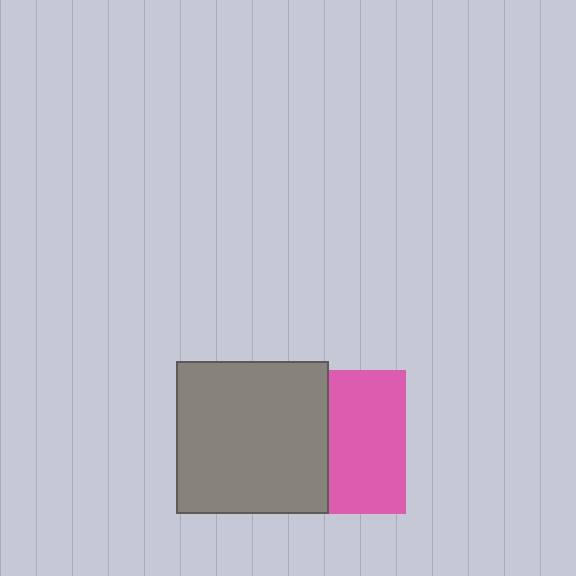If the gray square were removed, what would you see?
You would see the complete pink square.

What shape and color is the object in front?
The object in front is a gray square.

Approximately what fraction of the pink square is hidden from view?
Roughly 47% of the pink square is hidden behind the gray square.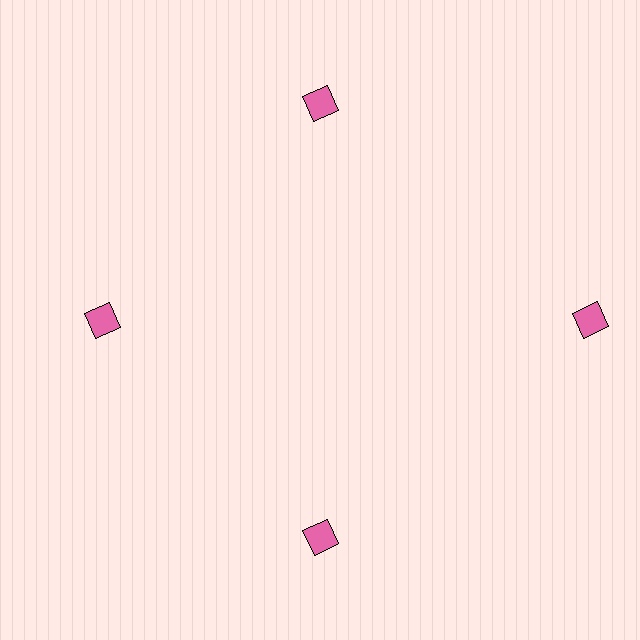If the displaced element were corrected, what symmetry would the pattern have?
It would have 4-fold rotational symmetry — the pattern would map onto itself every 90 degrees.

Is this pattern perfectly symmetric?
No. The 4 pink diamonds are arranged in a ring, but one element near the 3 o'clock position is pushed outward from the center, breaking the 4-fold rotational symmetry.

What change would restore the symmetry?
The symmetry would be restored by moving it inward, back onto the ring so that all 4 diamonds sit at equal angles and equal distance from the center.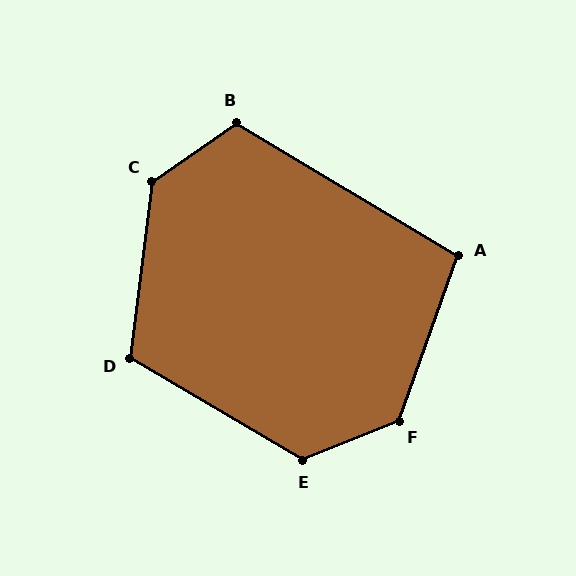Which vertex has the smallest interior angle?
A, at approximately 101 degrees.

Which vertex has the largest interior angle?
F, at approximately 132 degrees.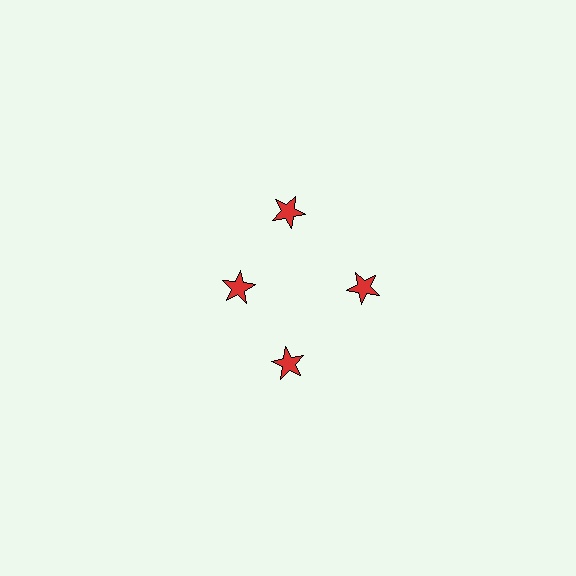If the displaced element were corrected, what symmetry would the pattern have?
It would have 4-fold rotational symmetry — the pattern would map onto itself every 90 degrees.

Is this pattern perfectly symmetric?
No. The 4 red stars are arranged in a ring, but one element near the 9 o'clock position is pulled inward toward the center, breaking the 4-fold rotational symmetry.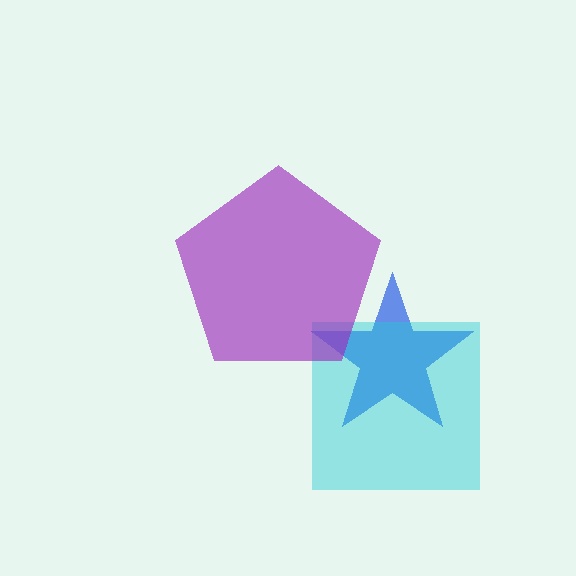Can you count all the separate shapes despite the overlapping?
Yes, there are 3 separate shapes.